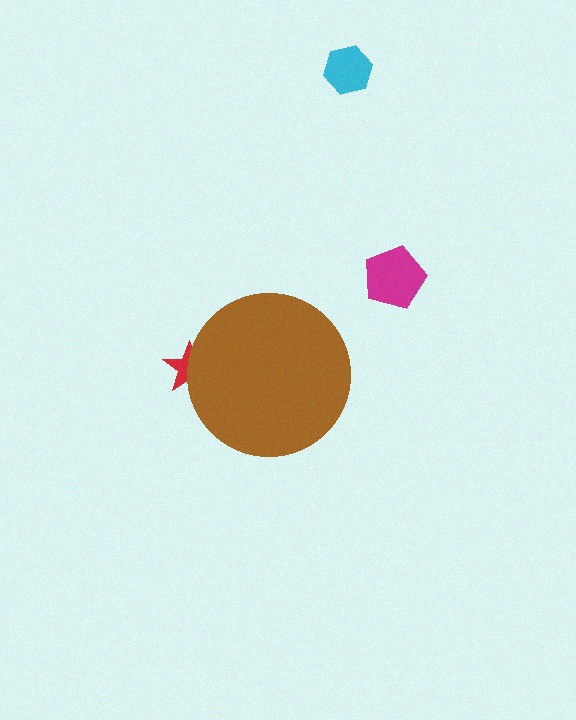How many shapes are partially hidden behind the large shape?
1 shape is partially hidden.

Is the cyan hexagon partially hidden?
No, the cyan hexagon is fully visible.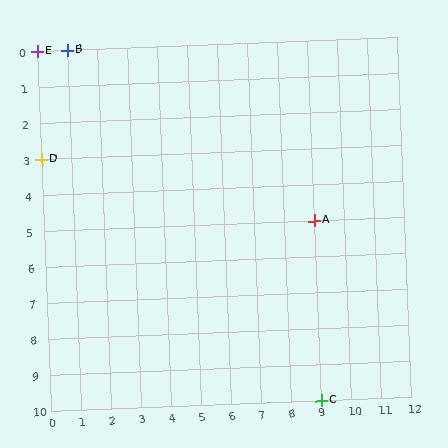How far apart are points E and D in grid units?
Points E and D are 3 rows apart.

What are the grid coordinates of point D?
Point D is at grid coordinates (0, 3).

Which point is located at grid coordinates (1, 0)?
Point B is at (1, 0).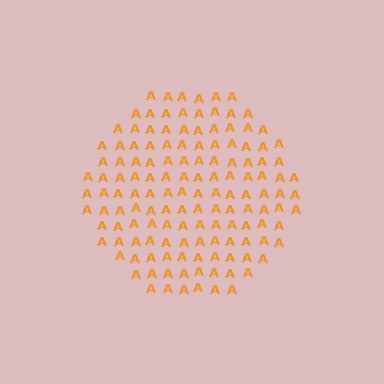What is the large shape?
The large shape is a circle.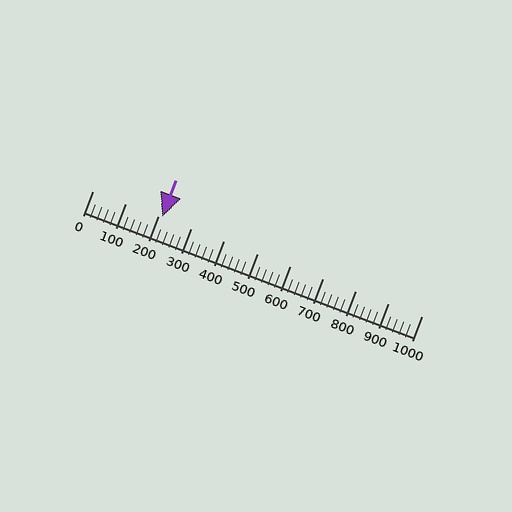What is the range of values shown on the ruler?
The ruler shows values from 0 to 1000.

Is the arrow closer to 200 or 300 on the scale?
The arrow is closer to 200.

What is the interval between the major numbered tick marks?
The major tick marks are spaced 100 units apart.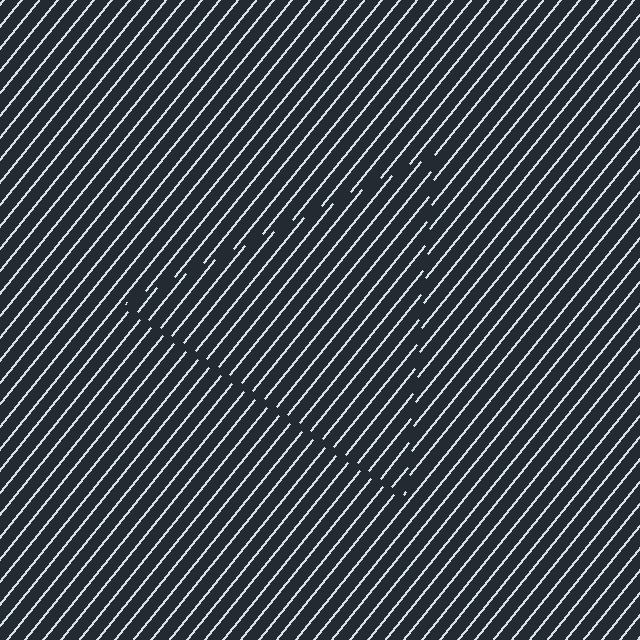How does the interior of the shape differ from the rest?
The interior of the shape contains the same grating, shifted by half a period — the contour is defined by the phase discontinuity where line-ends from the inner and outer gratings abut.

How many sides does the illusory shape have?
3 sides — the line-ends trace a triangle.